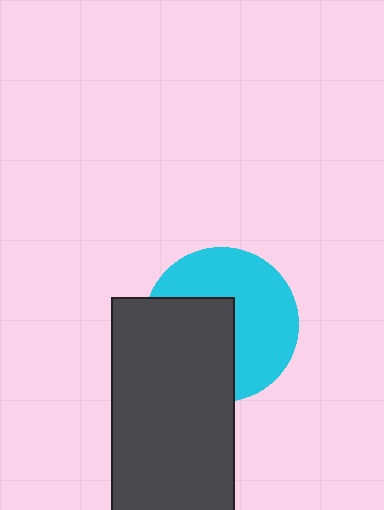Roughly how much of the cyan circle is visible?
About half of it is visible (roughly 56%).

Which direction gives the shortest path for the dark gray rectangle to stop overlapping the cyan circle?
Moving toward the lower-left gives the shortest separation.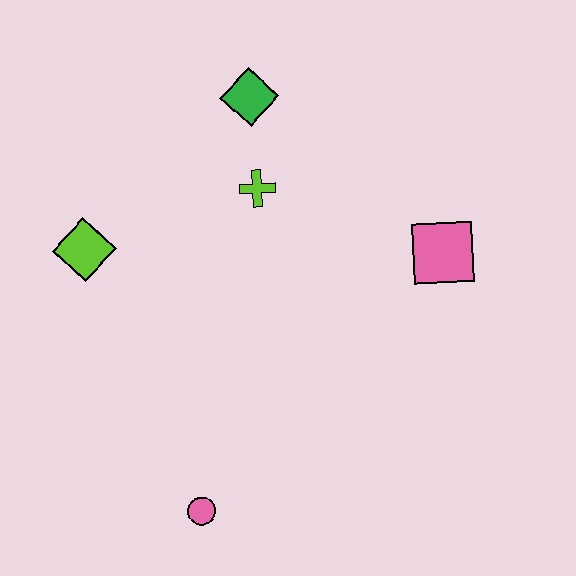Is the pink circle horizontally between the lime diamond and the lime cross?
Yes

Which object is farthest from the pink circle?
The green diamond is farthest from the pink circle.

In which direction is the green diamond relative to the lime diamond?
The green diamond is to the right of the lime diamond.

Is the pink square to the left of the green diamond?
No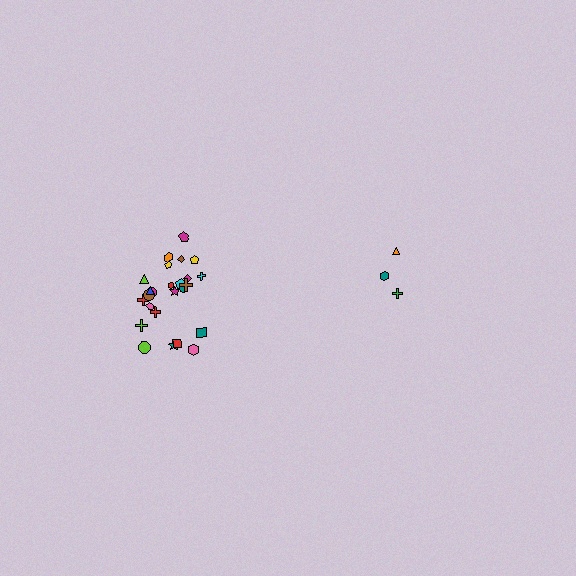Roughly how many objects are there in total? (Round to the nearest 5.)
Roughly 30 objects in total.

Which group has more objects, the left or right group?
The left group.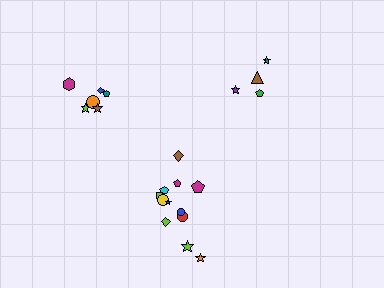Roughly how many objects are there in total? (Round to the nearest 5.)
Roughly 20 objects in total.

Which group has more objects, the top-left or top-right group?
The top-left group.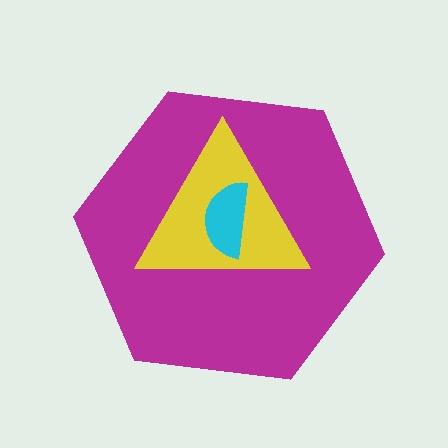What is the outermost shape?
The magenta hexagon.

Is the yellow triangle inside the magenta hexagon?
Yes.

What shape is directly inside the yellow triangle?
The cyan semicircle.